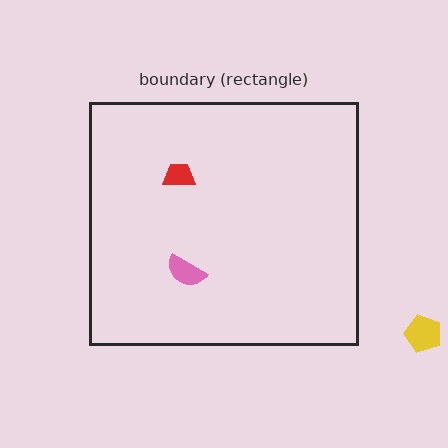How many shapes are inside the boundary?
2 inside, 1 outside.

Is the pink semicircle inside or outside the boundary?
Inside.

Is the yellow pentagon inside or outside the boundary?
Outside.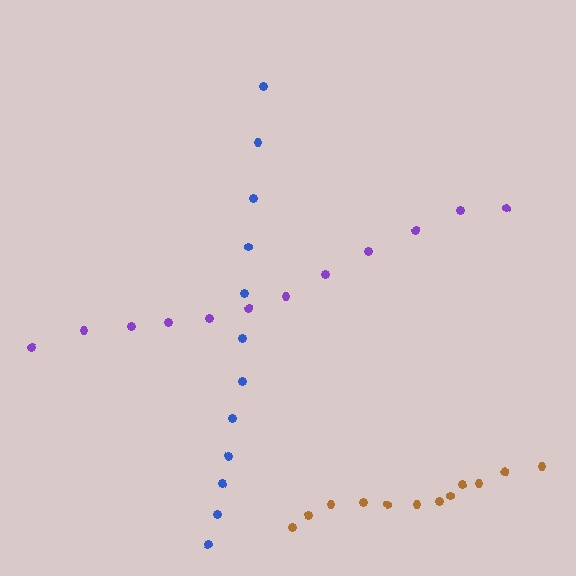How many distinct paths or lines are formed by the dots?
There are 3 distinct paths.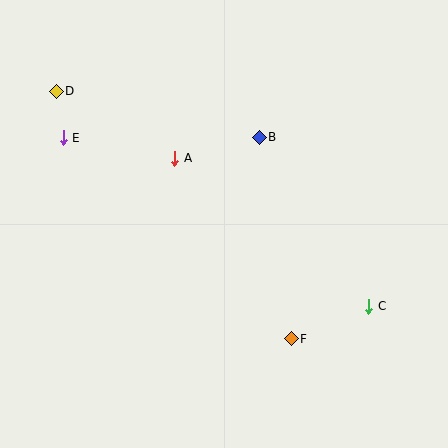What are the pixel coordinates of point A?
Point A is at (175, 158).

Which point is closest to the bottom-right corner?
Point C is closest to the bottom-right corner.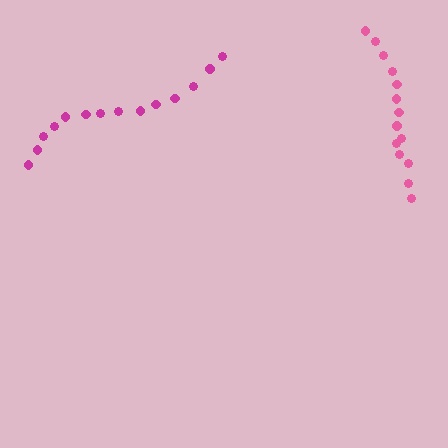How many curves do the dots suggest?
There are 2 distinct paths.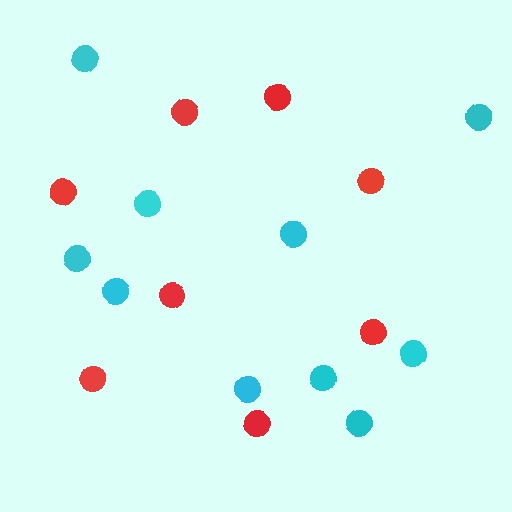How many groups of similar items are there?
There are 2 groups: one group of red circles (8) and one group of cyan circles (10).